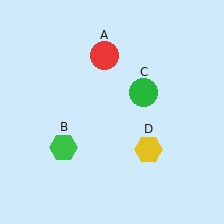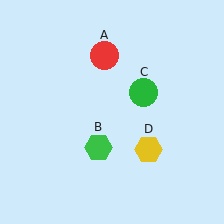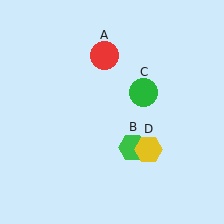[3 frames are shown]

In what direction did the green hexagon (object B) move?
The green hexagon (object B) moved right.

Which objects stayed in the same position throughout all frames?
Red circle (object A) and green circle (object C) and yellow hexagon (object D) remained stationary.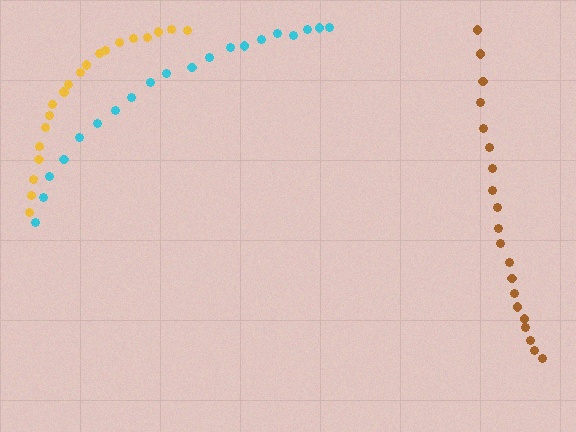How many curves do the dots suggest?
There are 3 distinct paths.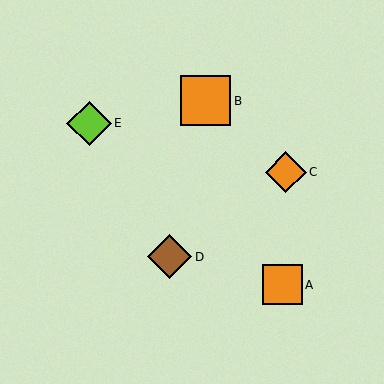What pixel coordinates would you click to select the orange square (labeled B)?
Click at (205, 101) to select the orange square B.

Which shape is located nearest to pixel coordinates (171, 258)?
The brown diamond (labeled D) at (170, 257) is nearest to that location.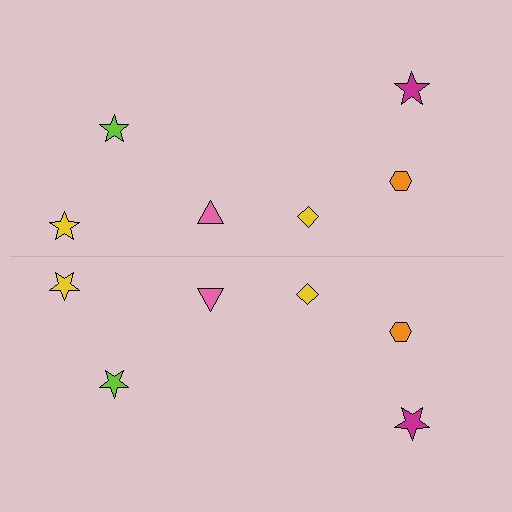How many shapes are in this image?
There are 12 shapes in this image.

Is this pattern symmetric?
Yes, this pattern has bilateral (reflection) symmetry.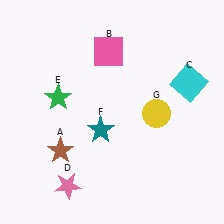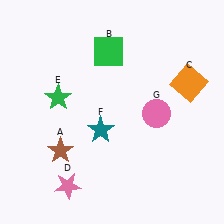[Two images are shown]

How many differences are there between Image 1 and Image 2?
There are 3 differences between the two images.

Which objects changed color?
B changed from pink to green. C changed from cyan to orange. G changed from yellow to pink.